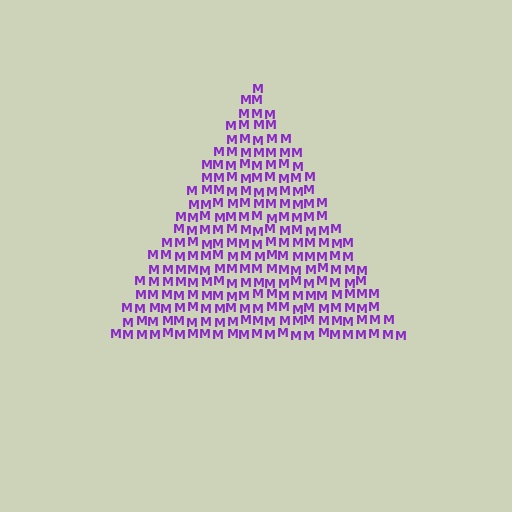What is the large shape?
The large shape is a triangle.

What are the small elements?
The small elements are letter M's.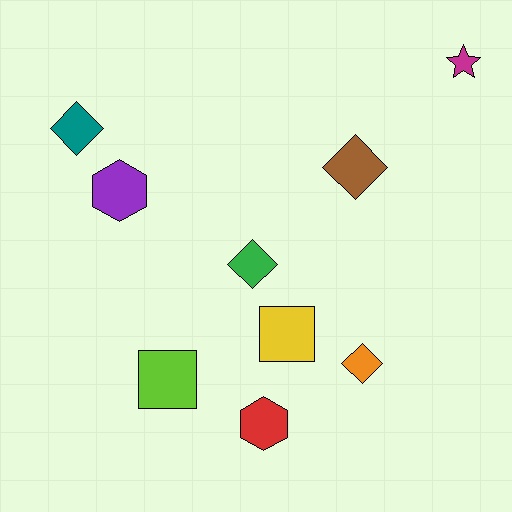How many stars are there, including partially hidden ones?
There is 1 star.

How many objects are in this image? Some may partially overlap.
There are 9 objects.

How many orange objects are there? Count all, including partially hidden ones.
There is 1 orange object.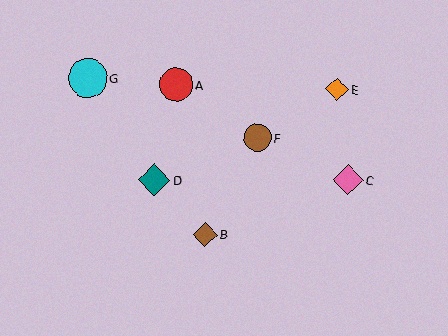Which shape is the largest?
The cyan circle (labeled G) is the largest.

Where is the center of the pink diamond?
The center of the pink diamond is at (348, 180).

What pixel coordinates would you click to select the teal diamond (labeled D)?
Click at (154, 180) to select the teal diamond D.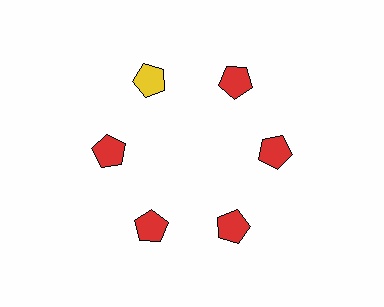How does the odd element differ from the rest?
It has a different color: yellow instead of red.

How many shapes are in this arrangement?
There are 6 shapes arranged in a ring pattern.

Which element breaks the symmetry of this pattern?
The yellow pentagon at roughly the 11 o'clock position breaks the symmetry. All other shapes are red pentagons.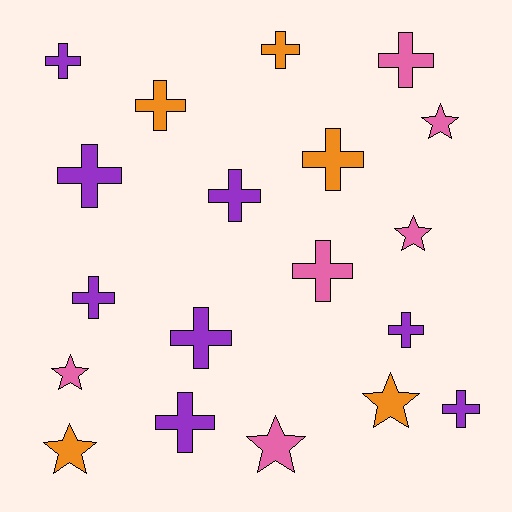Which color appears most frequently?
Purple, with 8 objects.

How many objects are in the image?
There are 19 objects.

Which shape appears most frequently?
Cross, with 13 objects.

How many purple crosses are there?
There are 8 purple crosses.